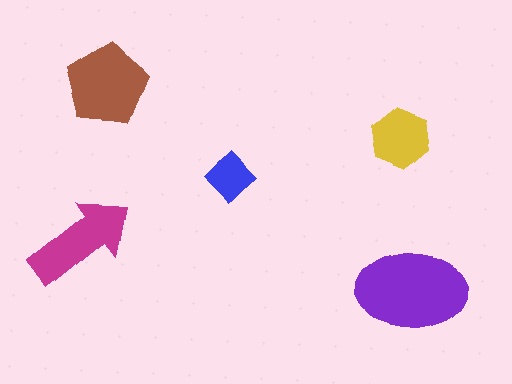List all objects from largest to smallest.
The purple ellipse, the brown pentagon, the magenta arrow, the yellow hexagon, the blue diamond.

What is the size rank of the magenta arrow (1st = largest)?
3rd.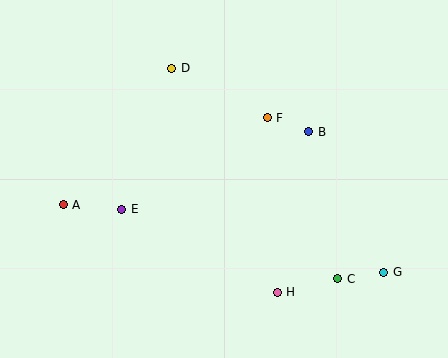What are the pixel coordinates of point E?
Point E is at (122, 209).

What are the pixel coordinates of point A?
Point A is at (63, 205).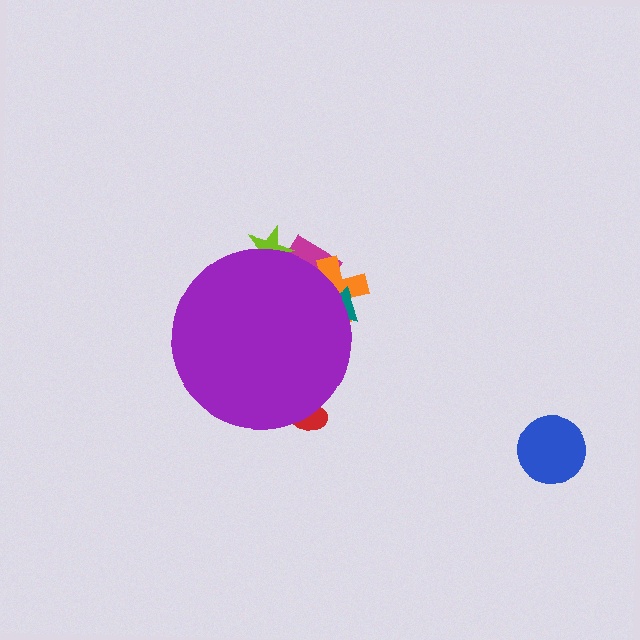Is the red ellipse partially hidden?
Yes, the red ellipse is partially hidden behind the purple circle.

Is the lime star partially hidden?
Yes, the lime star is partially hidden behind the purple circle.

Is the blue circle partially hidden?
No, the blue circle is fully visible.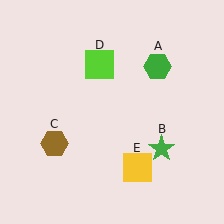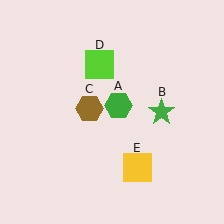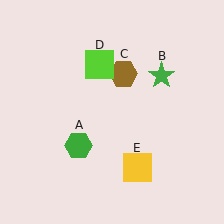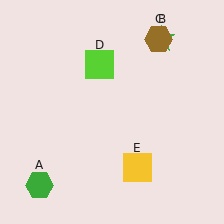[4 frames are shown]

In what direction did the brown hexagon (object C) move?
The brown hexagon (object C) moved up and to the right.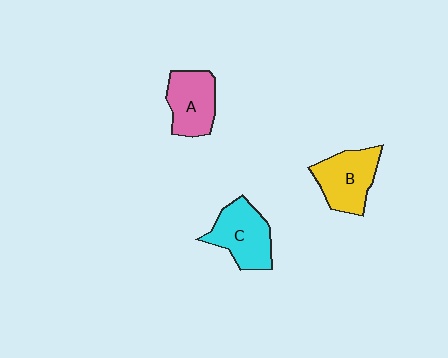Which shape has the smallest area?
Shape A (pink).